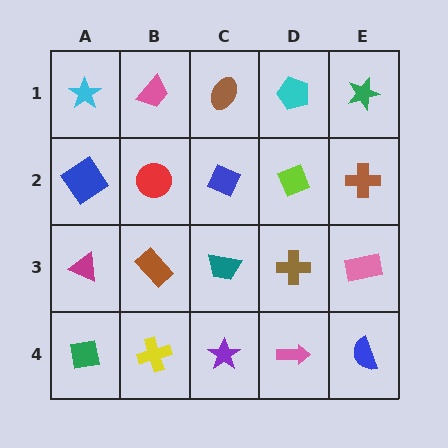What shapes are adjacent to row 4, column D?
A brown cross (row 3, column D), a purple star (row 4, column C), a blue semicircle (row 4, column E).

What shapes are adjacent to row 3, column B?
A red circle (row 2, column B), a yellow cross (row 4, column B), a magenta triangle (row 3, column A), a teal trapezoid (row 3, column C).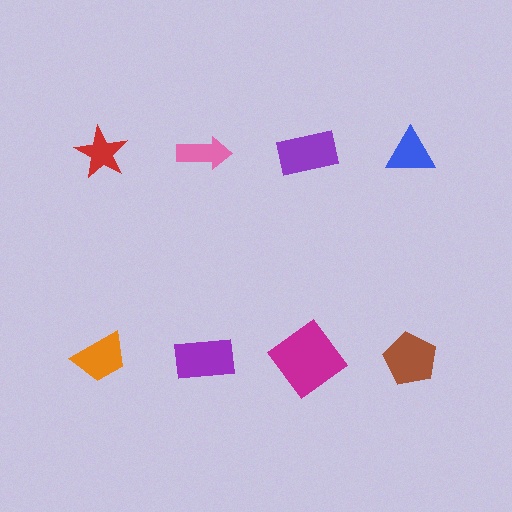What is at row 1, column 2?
A pink arrow.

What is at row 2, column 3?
A magenta diamond.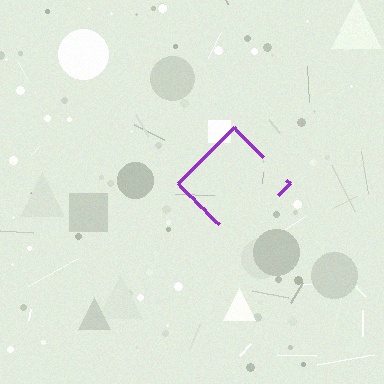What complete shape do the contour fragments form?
The contour fragments form a diamond.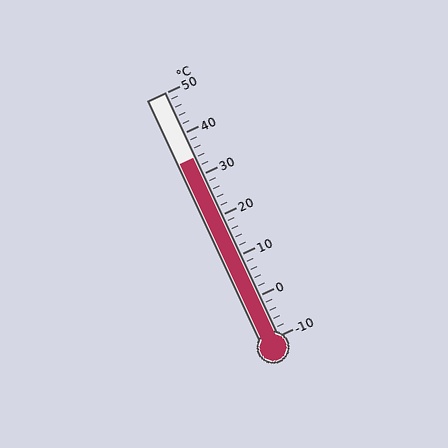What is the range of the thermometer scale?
The thermometer scale ranges from -10°C to 50°C.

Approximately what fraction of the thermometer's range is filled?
The thermometer is filled to approximately 75% of its range.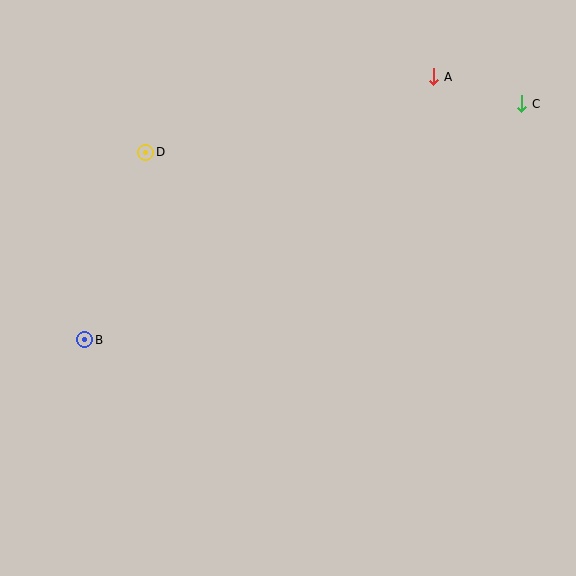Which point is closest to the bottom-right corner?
Point C is closest to the bottom-right corner.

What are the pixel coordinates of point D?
Point D is at (146, 152).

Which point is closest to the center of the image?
Point D at (146, 152) is closest to the center.